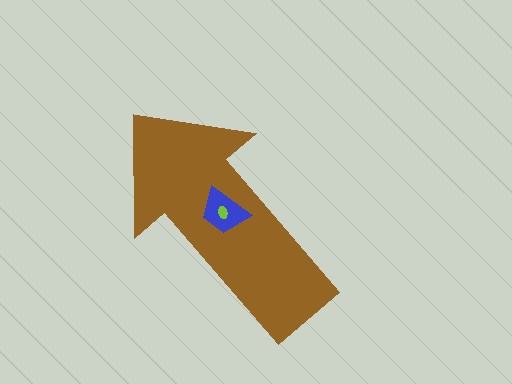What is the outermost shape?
The brown arrow.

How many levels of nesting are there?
3.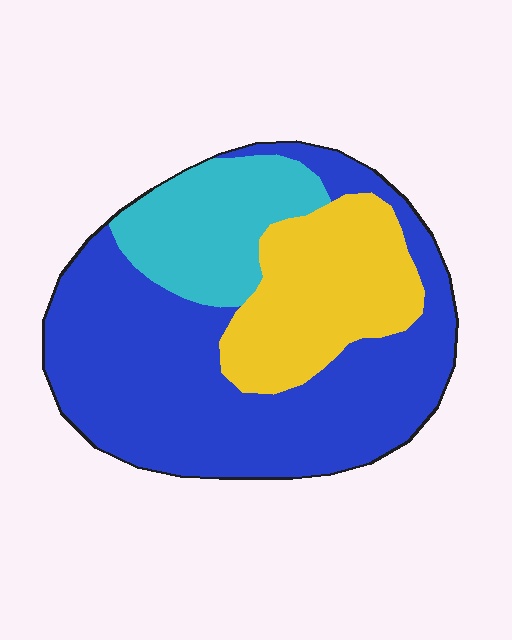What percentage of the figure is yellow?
Yellow covers around 25% of the figure.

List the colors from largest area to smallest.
From largest to smallest: blue, yellow, cyan.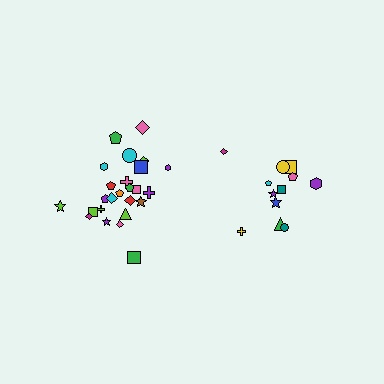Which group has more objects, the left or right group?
The left group.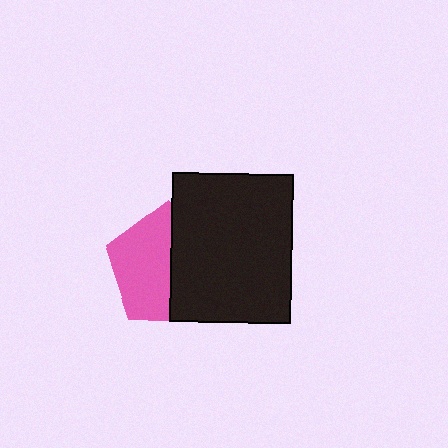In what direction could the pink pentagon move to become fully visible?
The pink pentagon could move left. That would shift it out from behind the black rectangle entirely.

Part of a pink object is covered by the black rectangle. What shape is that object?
It is a pentagon.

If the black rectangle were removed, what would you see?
You would see the complete pink pentagon.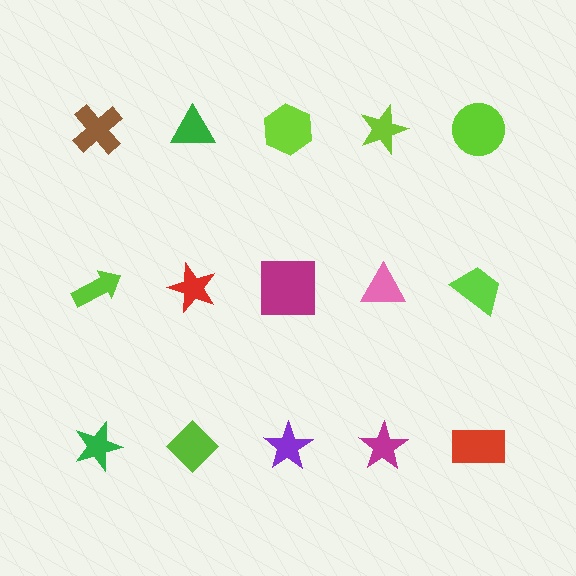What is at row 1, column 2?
A green triangle.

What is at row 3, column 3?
A purple star.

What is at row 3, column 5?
A red rectangle.